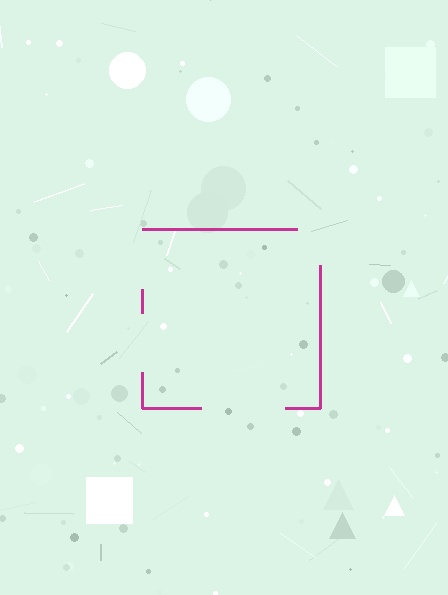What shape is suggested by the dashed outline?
The dashed outline suggests a square.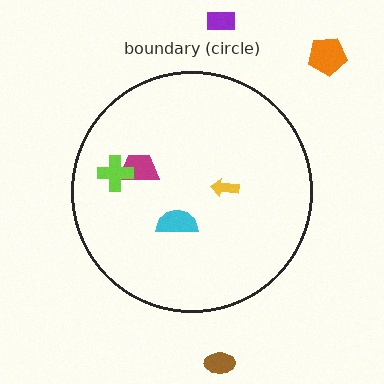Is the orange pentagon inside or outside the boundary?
Outside.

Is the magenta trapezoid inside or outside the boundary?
Inside.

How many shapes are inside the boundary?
4 inside, 3 outside.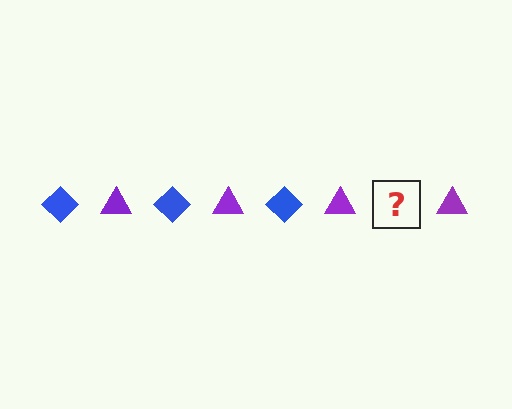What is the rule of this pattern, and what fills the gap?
The rule is that the pattern alternates between blue diamond and purple triangle. The gap should be filled with a blue diamond.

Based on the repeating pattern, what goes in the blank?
The blank should be a blue diamond.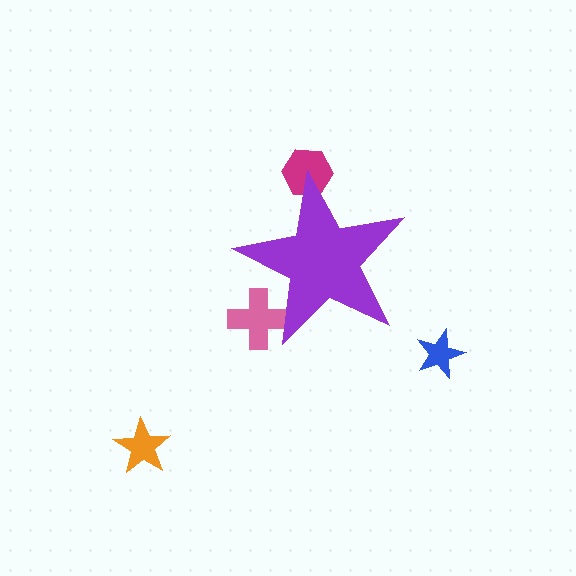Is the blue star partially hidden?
No, the blue star is fully visible.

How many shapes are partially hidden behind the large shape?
2 shapes are partially hidden.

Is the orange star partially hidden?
No, the orange star is fully visible.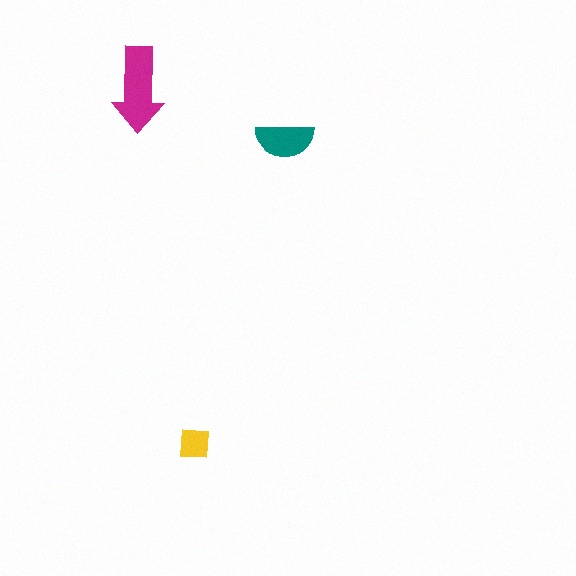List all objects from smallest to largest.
The yellow square, the teal semicircle, the magenta arrow.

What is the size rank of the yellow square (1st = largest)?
3rd.